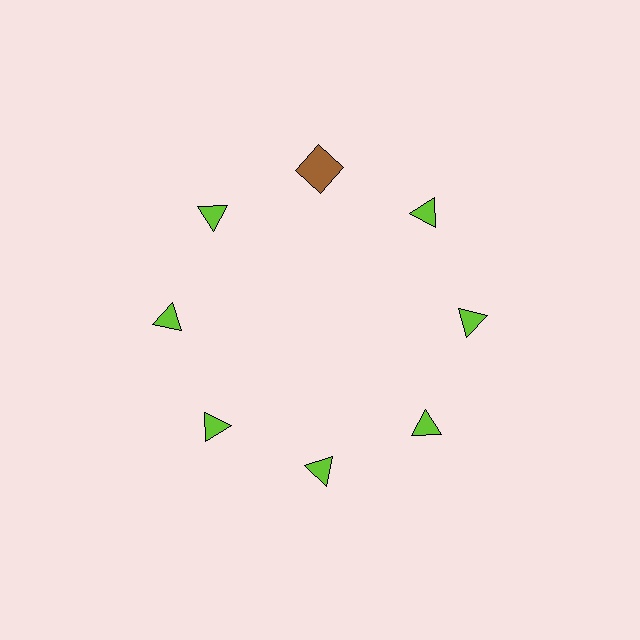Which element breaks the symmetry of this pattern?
The brown square at roughly the 12 o'clock position breaks the symmetry. All other shapes are lime triangles.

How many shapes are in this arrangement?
There are 8 shapes arranged in a ring pattern.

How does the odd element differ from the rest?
It differs in both color (brown instead of lime) and shape (square instead of triangle).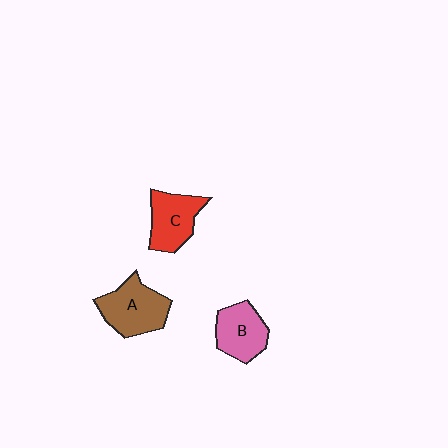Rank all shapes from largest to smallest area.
From largest to smallest: A (brown), C (red), B (pink).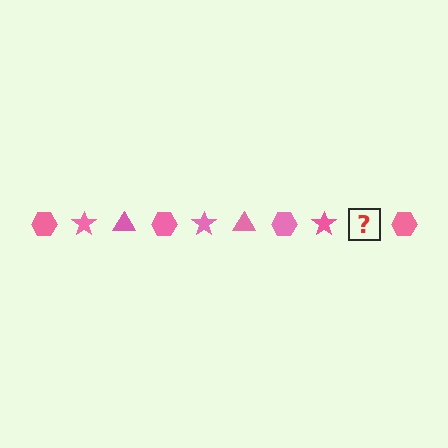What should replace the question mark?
The question mark should be replaced with a pink triangle.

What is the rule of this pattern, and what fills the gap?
The rule is that the pattern cycles through hexagon, star, triangle shapes in pink. The gap should be filled with a pink triangle.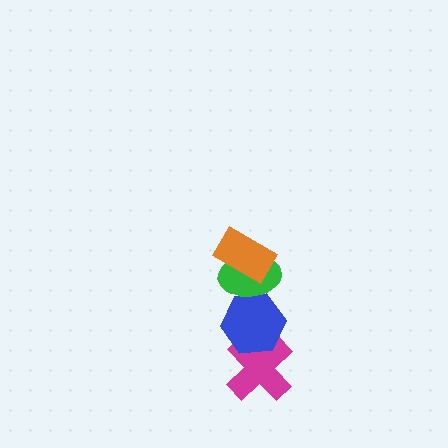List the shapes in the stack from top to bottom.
From top to bottom: the orange rectangle, the green ellipse, the blue hexagon, the magenta cross.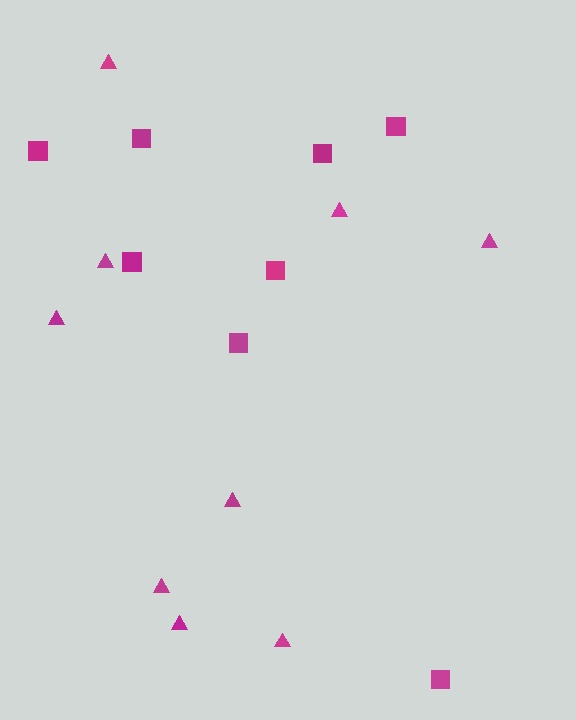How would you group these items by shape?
There are 2 groups: one group of triangles (9) and one group of squares (8).